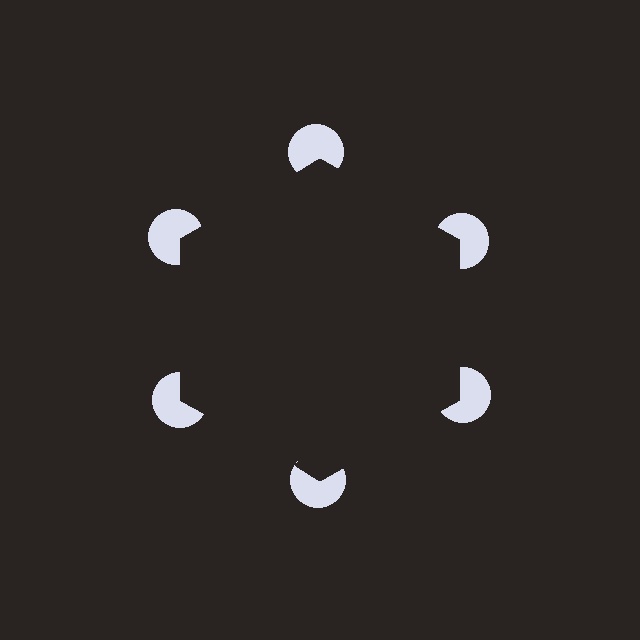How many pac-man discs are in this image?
There are 6 — one at each vertex of the illusory hexagon.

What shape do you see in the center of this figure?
An illusory hexagon — its edges are inferred from the aligned wedge cuts in the pac-man discs, not physically drawn.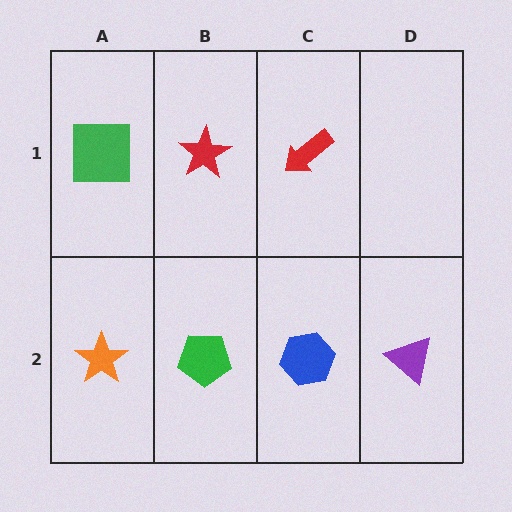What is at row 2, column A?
An orange star.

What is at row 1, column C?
A red arrow.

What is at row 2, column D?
A purple triangle.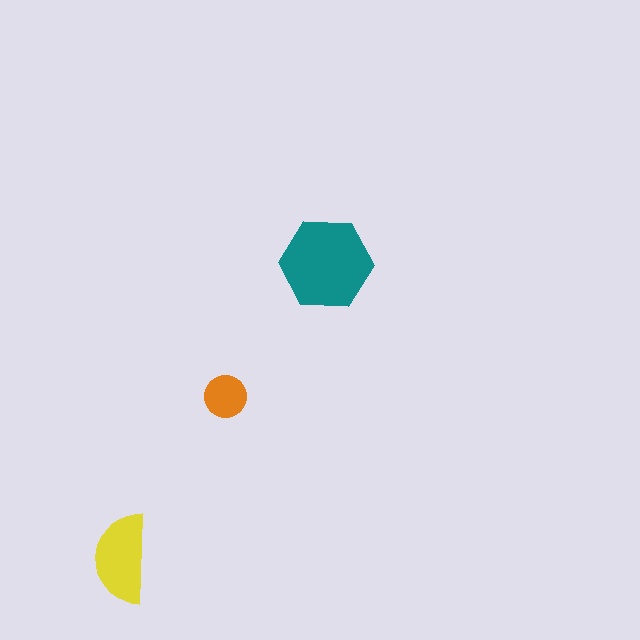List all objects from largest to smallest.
The teal hexagon, the yellow semicircle, the orange circle.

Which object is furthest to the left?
The yellow semicircle is leftmost.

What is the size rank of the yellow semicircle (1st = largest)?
2nd.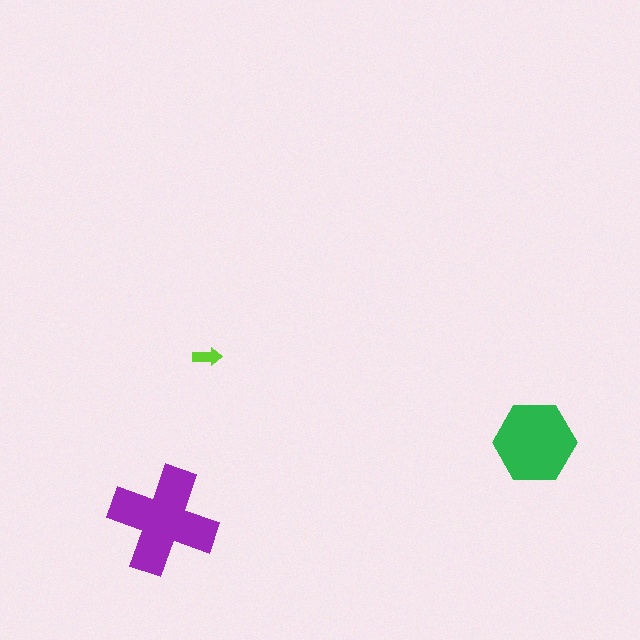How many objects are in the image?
There are 3 objects in the image.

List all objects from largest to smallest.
The purple cross, the green hexagon, the lime arrow.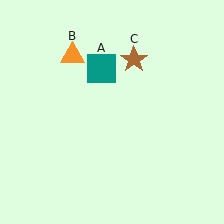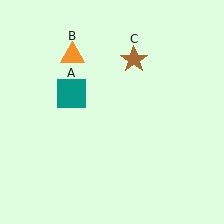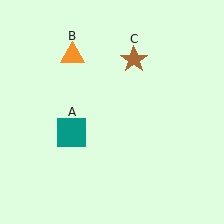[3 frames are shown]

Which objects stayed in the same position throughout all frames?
Orange triangle (object B) and brown star (object C) remained stationary.